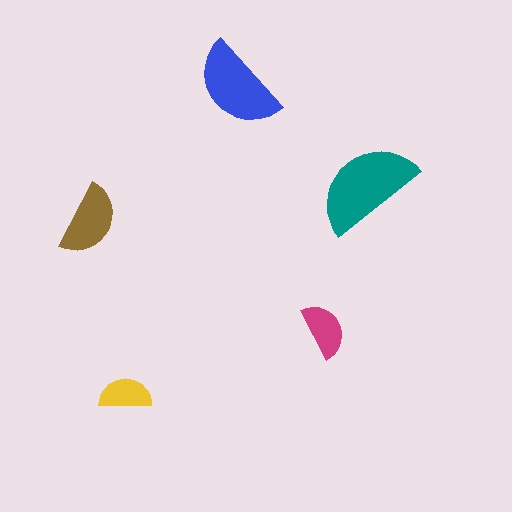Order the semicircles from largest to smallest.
the teal one, the blue one, the brown one, the magenta one, the yellow one.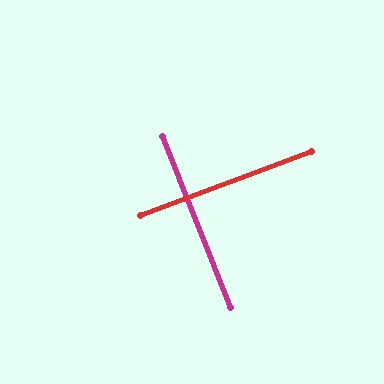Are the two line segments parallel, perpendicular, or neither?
Perpendicular — they meet at approximately 89°.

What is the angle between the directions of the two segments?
Approximately 89 degrees.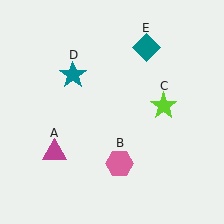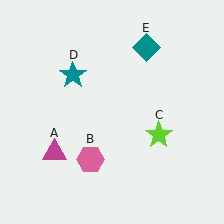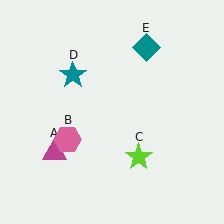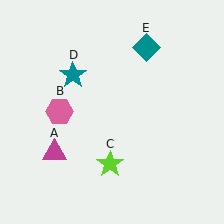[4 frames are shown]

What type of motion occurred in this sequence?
The pink hexagon (object B), lime star (object C) rotated clockwise around the center of the scene.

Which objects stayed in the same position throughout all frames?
Magenta triangle (object A) and teal star (object D) and teal diamond (object E) remained stationary.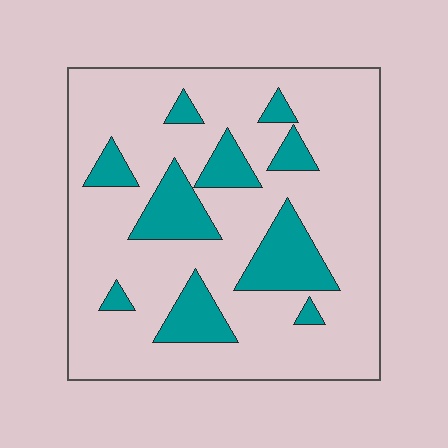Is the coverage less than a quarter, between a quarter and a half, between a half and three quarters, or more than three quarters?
Less than a quarter.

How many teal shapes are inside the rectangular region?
10.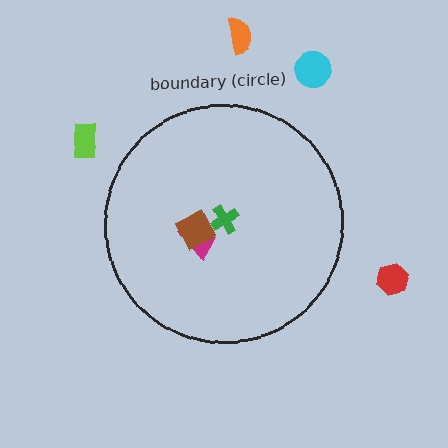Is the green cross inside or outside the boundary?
Inside.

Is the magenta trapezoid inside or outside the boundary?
Inside.